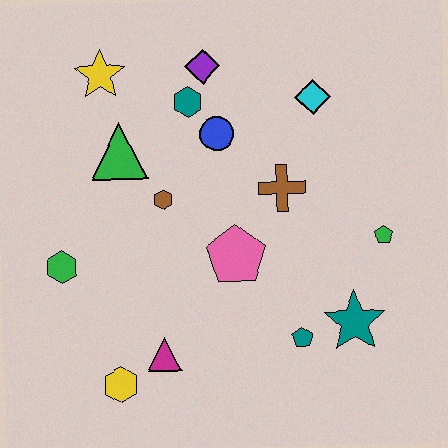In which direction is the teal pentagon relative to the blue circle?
The teal pentagon is below the blue circle.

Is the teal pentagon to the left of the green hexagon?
No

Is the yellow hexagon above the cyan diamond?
No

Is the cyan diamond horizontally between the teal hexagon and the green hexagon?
No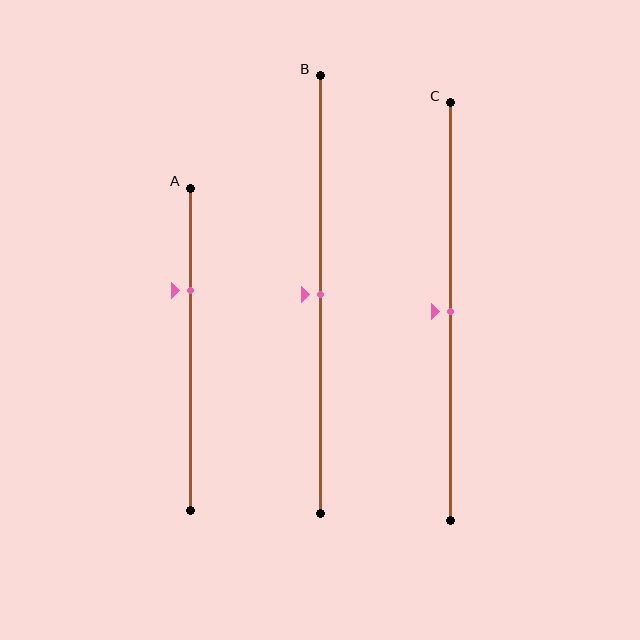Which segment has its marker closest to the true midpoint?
Segment B has its marker closest to the true midpoint.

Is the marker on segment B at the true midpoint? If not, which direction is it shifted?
Yes, the marker on segment B is at the true midpoint.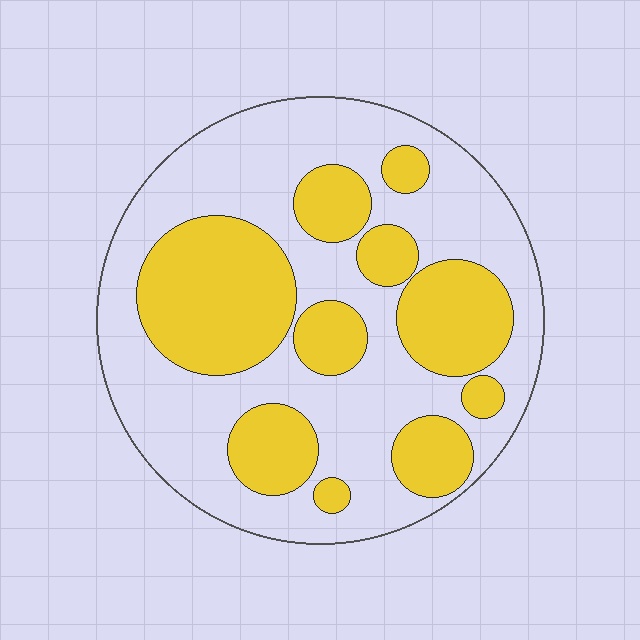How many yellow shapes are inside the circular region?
10.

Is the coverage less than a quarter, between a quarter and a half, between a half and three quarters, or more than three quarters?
Between a quarter and a half.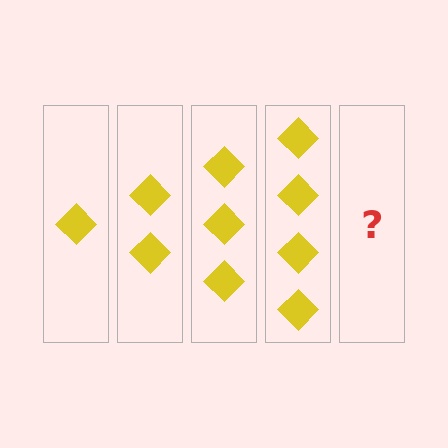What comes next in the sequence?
The next element should be 5 diamonds.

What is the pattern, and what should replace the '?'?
The pattern is that each step adds one more diamond. The '?' should be 5 diamonds.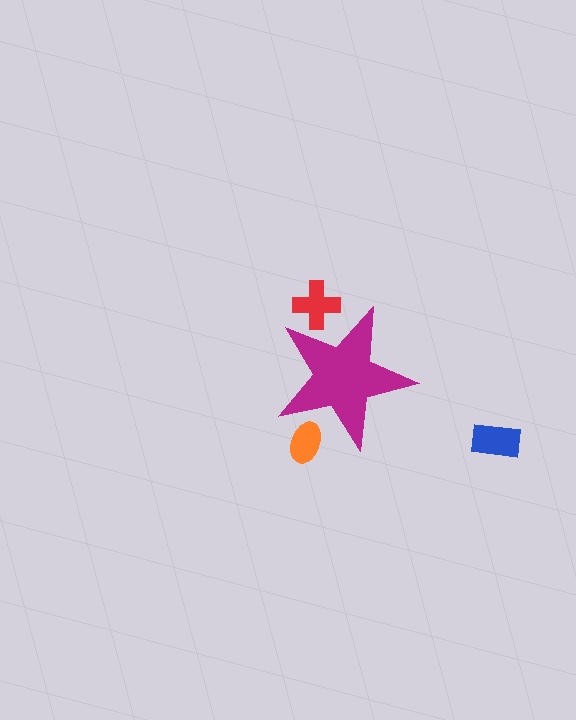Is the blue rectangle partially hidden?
No, the blue rectangle is fully visible.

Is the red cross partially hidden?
Yes, the red cross is partially hidden behind the magenta star.